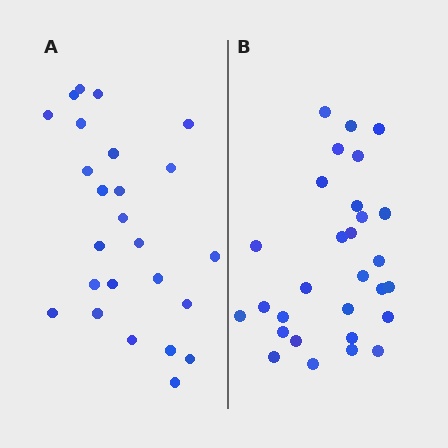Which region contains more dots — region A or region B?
Region B (the right region) has more dots.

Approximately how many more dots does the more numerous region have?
Region B has about 4 more dots than region A.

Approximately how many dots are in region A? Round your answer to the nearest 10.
About 20 dots. (The exact count is 25, which rounds to 20.)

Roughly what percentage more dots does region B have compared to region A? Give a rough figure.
About 15% more.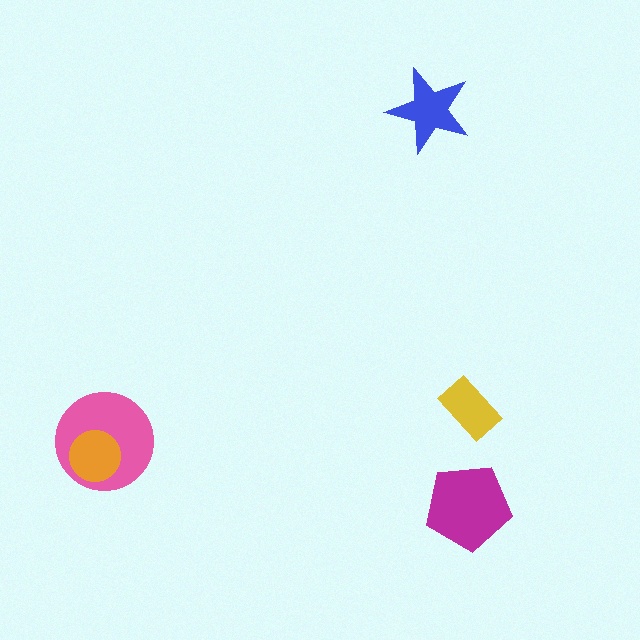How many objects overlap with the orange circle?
1 object overlaps with the orange circle.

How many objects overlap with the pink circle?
1 object overlaps with the pink circle.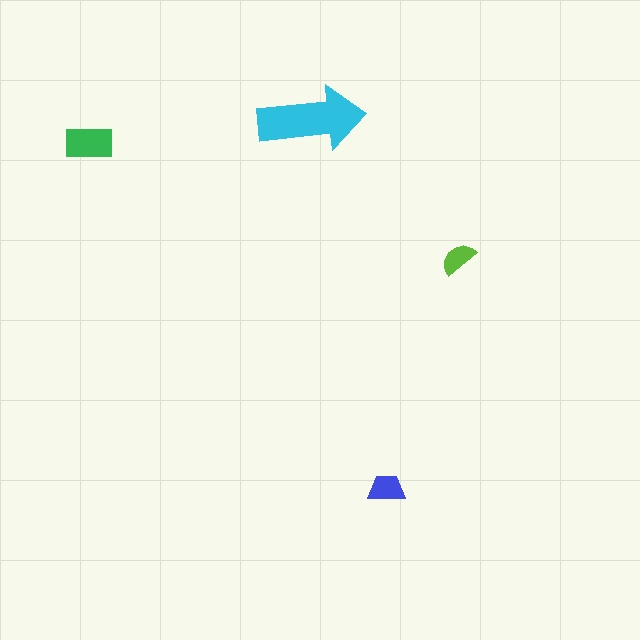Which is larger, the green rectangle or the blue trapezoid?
The green rectangle.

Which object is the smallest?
The lime semicircle.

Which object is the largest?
The cyan arrow.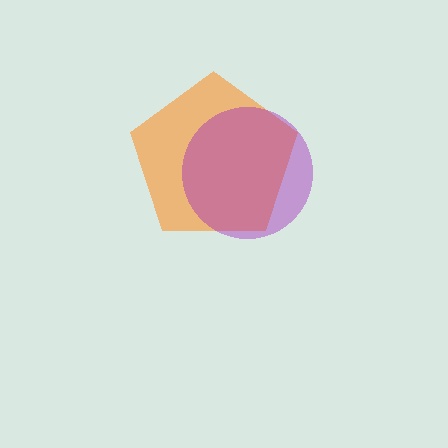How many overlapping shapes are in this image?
There are 2 overlapping shapes in the image.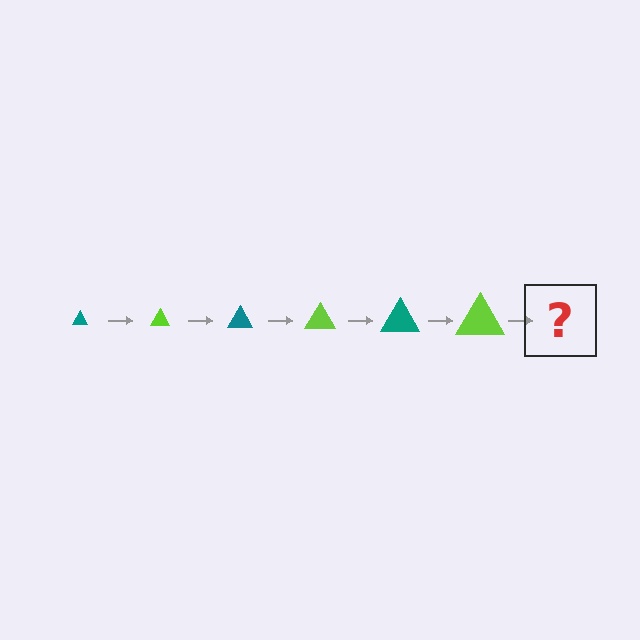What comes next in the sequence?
The next element should be a teal triangle, larger than the previous one.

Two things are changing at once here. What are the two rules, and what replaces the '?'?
The two rules are that the triangle grows larger each step and the color cycles through teal and lime. The '?' should be a teal triangle, larger than the previous one.